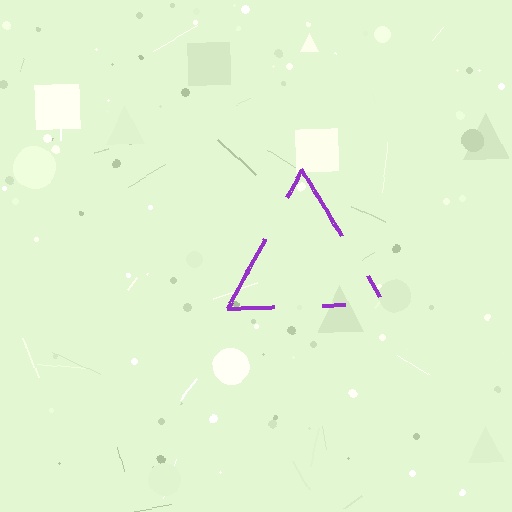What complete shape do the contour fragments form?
The contour fragments form a triangle.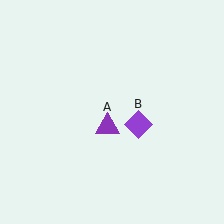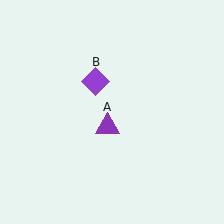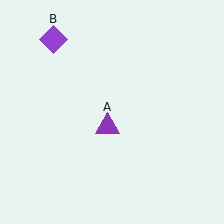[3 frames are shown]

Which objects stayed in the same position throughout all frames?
Purple triangle (object A) remained stationary.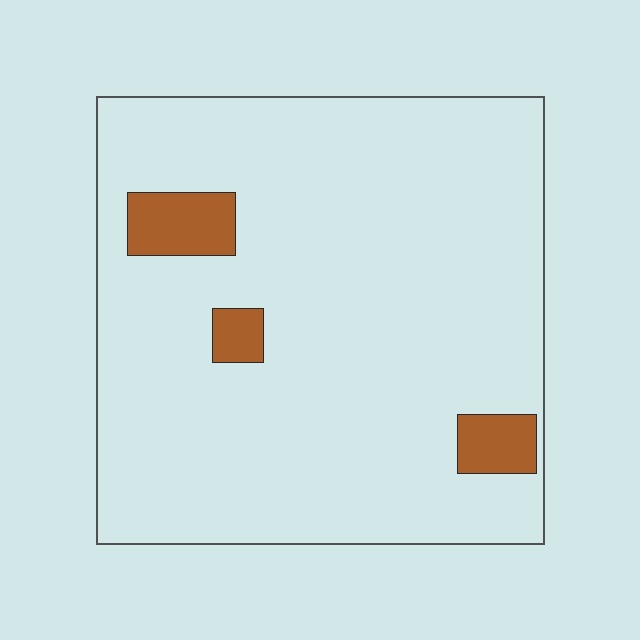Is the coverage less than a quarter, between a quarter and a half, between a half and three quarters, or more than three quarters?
Less than a quarter.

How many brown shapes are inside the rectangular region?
3.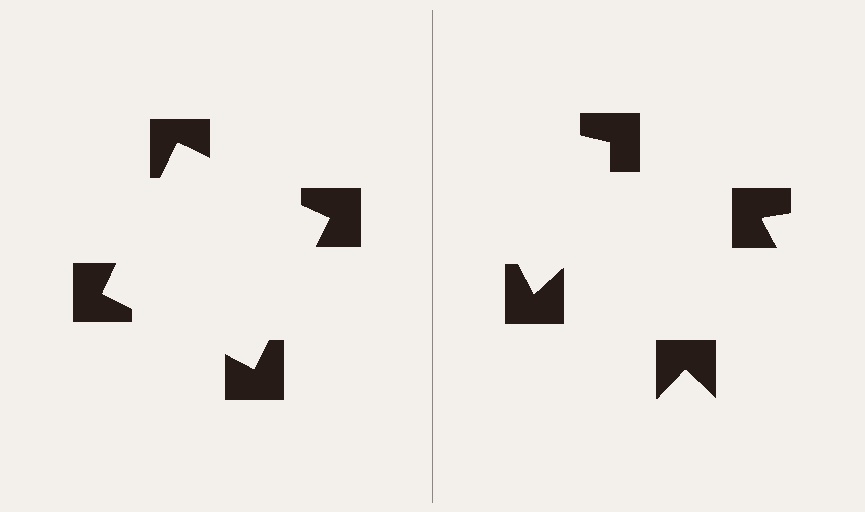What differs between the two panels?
The notched squares are positioned identically on both sides; only the wedge orientations differ. On the left they align to a square; on the right they are misaligned.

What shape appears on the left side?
An illusory square.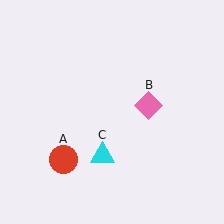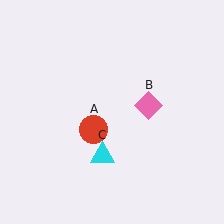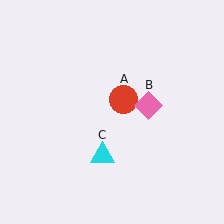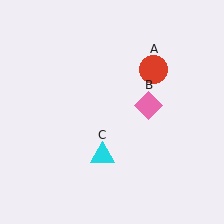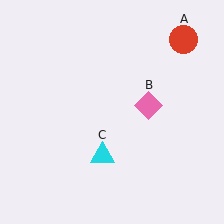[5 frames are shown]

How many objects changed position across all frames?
1 object changed position: red circle (object A).